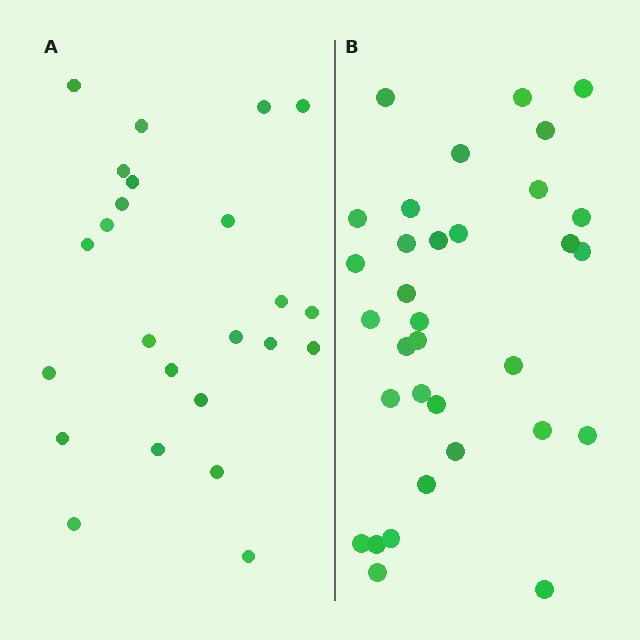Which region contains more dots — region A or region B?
Region B (the right region) has more dots.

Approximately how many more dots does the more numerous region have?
Region B has roughly 8 or so more dots than region A.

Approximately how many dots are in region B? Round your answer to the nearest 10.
About 30 dots. (The exact count is 33, which rounds to 30.)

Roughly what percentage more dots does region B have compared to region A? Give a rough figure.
About 40% more.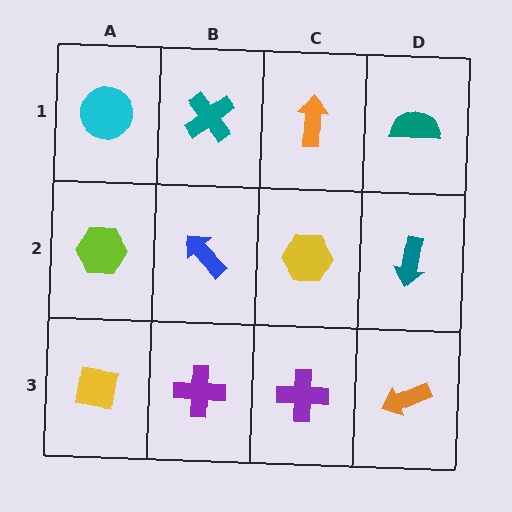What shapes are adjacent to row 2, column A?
A cyan circle (row 1, column A), a yellow square (row 3, column A), a blue arrow (row 2, column B).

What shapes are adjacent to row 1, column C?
A yellow hexagon (row 2, column C), a teal cross (row 1, column B), a teal semicircle (row 1, column D).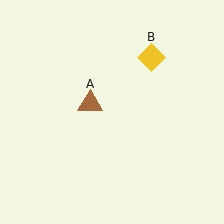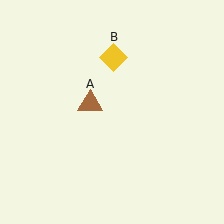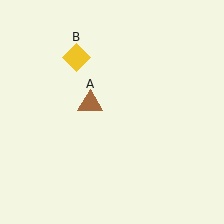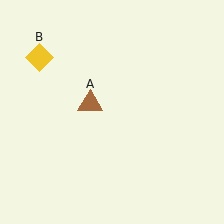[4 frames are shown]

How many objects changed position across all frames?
1 object changed position: yellow diamond (object B).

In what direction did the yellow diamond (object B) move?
The yellow diamond (object B) moved left.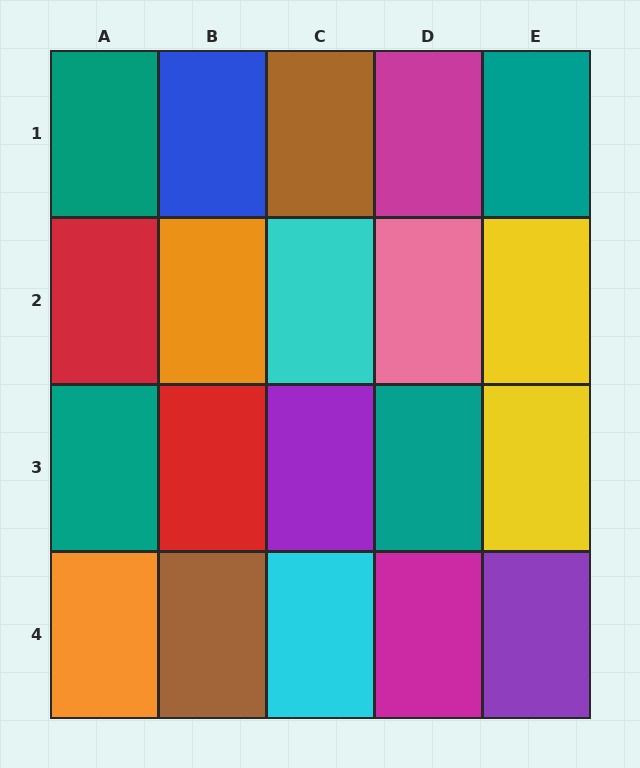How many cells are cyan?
2 cells are cyan.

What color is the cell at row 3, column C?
Purple.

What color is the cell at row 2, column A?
Red.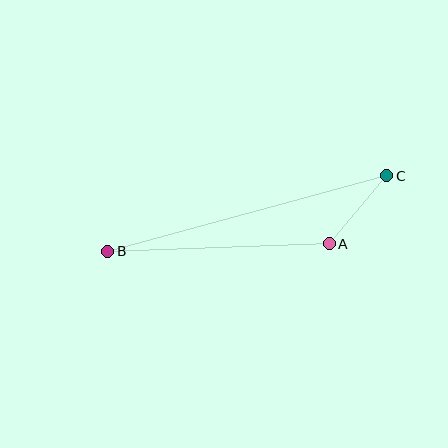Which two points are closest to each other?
Points A and C are closest to each other.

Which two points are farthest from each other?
Points B and C are farthest from each other.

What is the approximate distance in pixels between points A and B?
The distance between A and B is approximately 221 pixels.